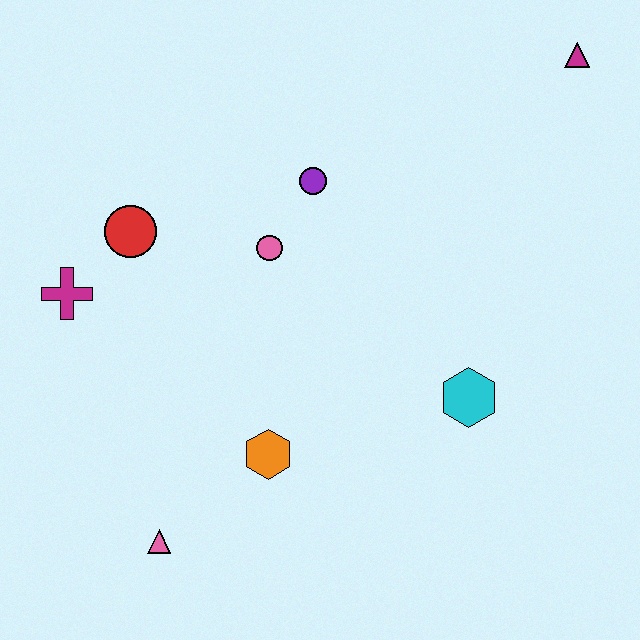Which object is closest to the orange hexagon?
The pink triangle is closest to the orange hexagon.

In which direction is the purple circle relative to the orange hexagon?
The purple circle is above the orange hexagon.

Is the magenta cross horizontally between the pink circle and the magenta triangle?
No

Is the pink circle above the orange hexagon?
Yes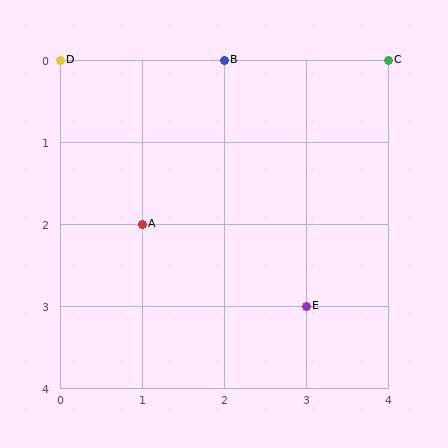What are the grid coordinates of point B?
Point B is at grid coordinates (2, 0).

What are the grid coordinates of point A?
Point A is at grid coordinates (1, 2).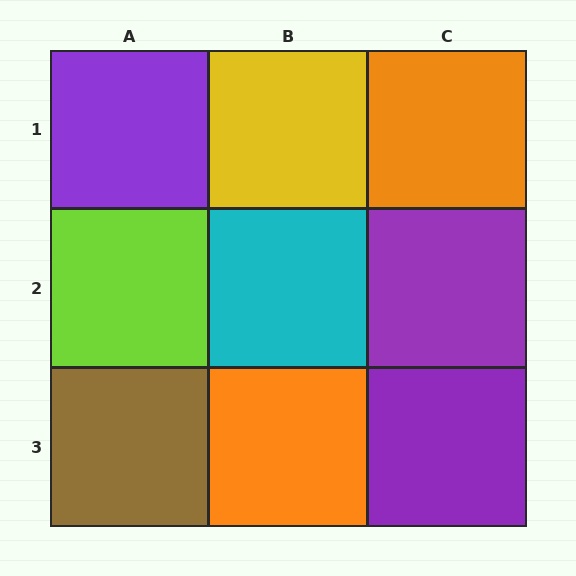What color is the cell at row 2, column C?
Purple.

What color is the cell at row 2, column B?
Cyan.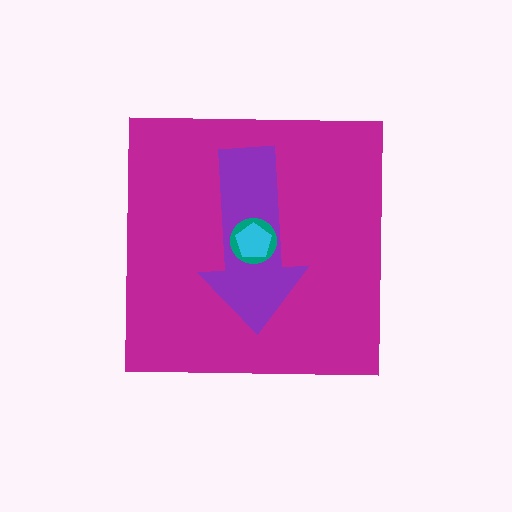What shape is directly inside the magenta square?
The purple arrow.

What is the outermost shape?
The magenta square.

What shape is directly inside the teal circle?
The cyan pentagon.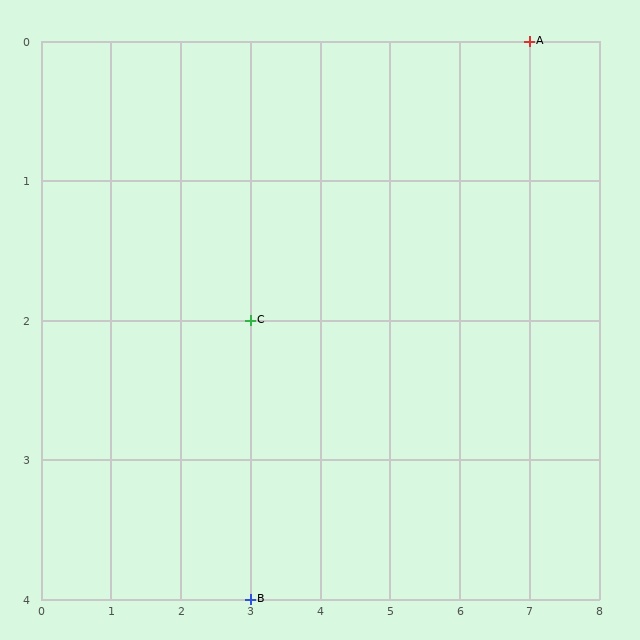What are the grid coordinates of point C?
Point C is at grid coordinates (3, 2).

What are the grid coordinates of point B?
Point B is at grid coordinates (3, 4).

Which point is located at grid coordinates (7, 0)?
Point A is at (7, 0).